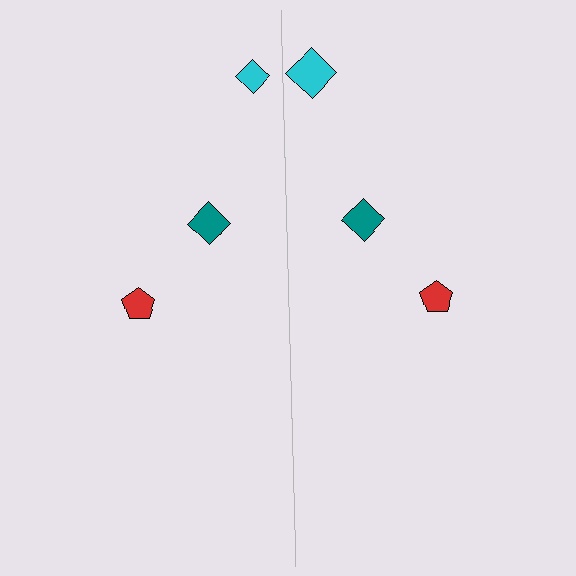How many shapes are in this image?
There are 6 shapes in this image.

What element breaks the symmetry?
The cyan diamond on the right side has a different size than its mirror counterpart.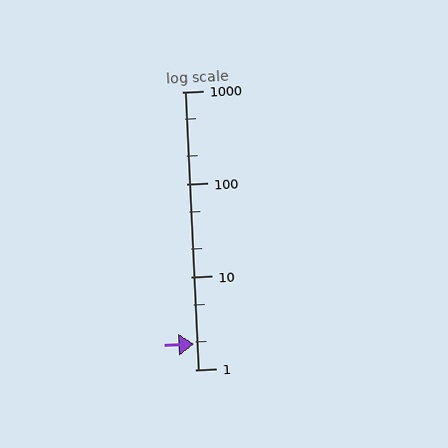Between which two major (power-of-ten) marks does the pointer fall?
The pointer is between 1 and 10.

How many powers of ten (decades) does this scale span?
The scale spans 3 decades, from 1 to 1000.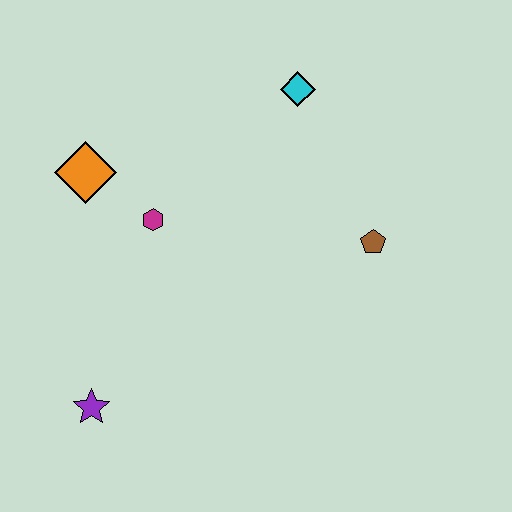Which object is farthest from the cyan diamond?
The purple star is farthest from the cyan diamond.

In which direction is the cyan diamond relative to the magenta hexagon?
The cyan diamond is to the right of the magenta hexagon.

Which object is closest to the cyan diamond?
The brown pentagon is closest to the cyan diamond.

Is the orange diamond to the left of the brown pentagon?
Yes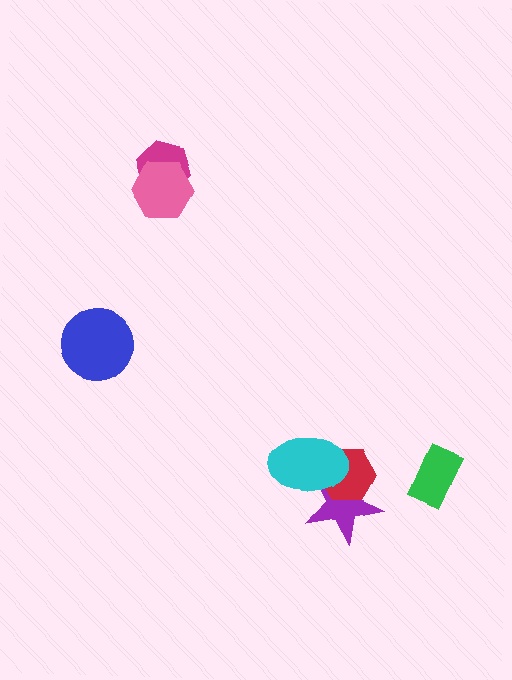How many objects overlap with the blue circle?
0 objects overlap with the blue circle.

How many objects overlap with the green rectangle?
0 objects overlap with the green rectangle.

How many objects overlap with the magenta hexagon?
1 object overlaps with the magenta hexagon.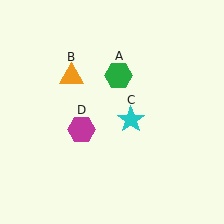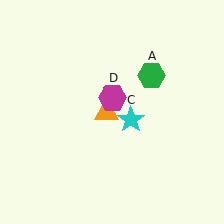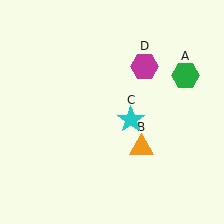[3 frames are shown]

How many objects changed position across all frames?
3 objects changed position: green hexagon (object A), orange triangle (object B), magenta hexagon (object D).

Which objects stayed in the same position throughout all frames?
Cyan star (object C) remained stationary.